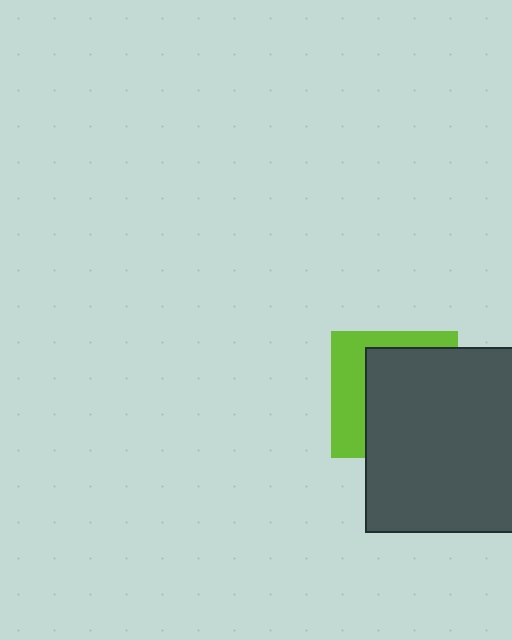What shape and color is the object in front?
The object in front is a dark gray square.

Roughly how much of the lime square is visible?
A small part of it is visible (roughly 36%).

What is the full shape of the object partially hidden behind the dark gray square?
The partially hidden object is a lime square.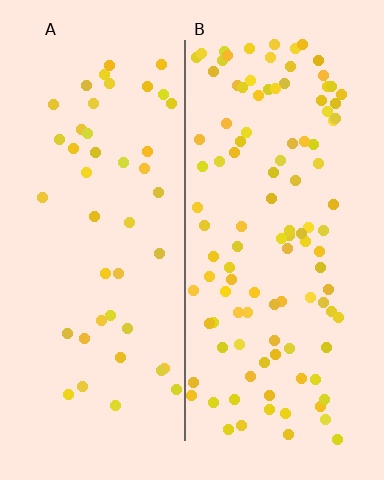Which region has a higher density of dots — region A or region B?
B (the right).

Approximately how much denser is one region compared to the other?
Approximately 2.4× — region B over region A.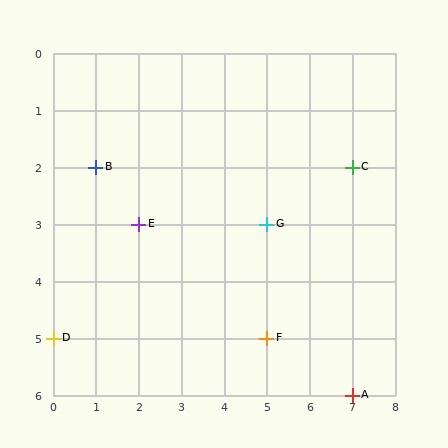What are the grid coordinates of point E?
Point E is at grid coordinates (2, 3).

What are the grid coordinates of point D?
Point D is at grid coordinates (0, 5).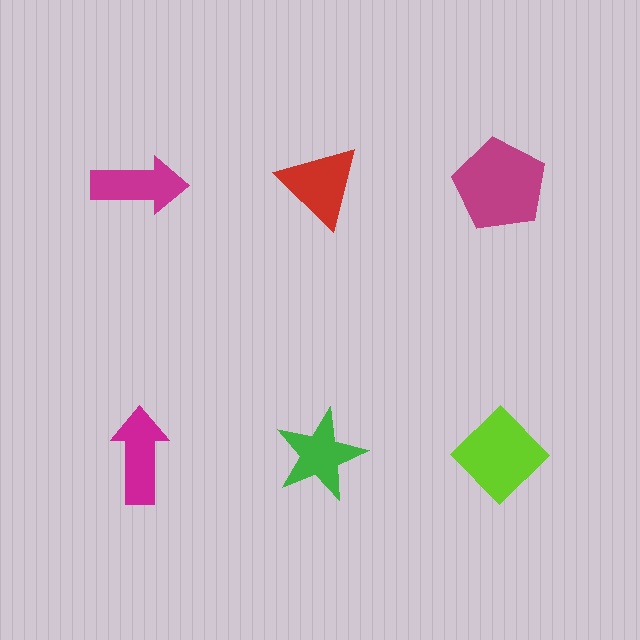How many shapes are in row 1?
3 shapes.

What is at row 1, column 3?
A magenta pentagon.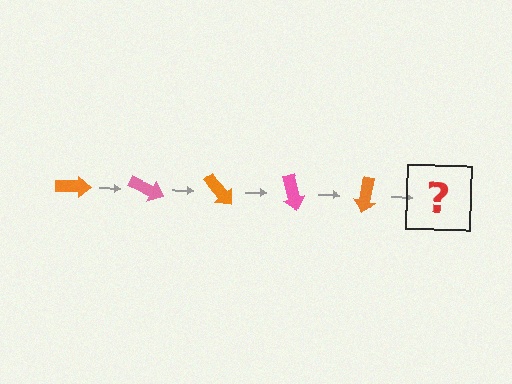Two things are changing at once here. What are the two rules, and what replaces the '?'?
The two rules are that it rotates 25 degrees each step and the color cycles through orange and pink. The '?' should be a pink arrow, rotated 125 degrees from the start.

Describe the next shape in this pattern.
It should be a pink arrow, rotated 125 degrees from the start.